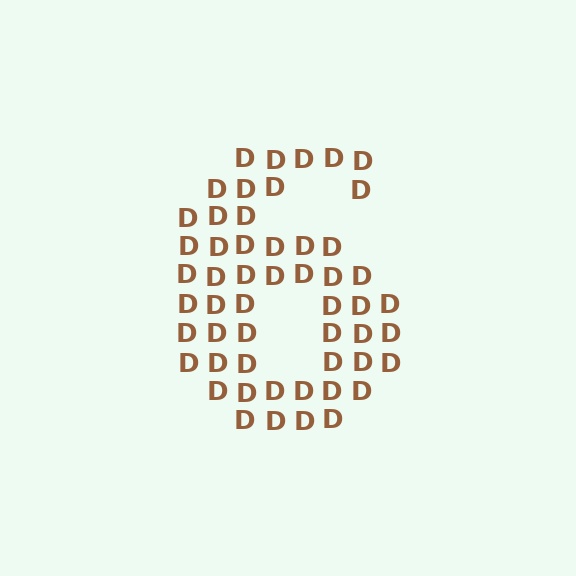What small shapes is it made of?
It is made of small letter D's.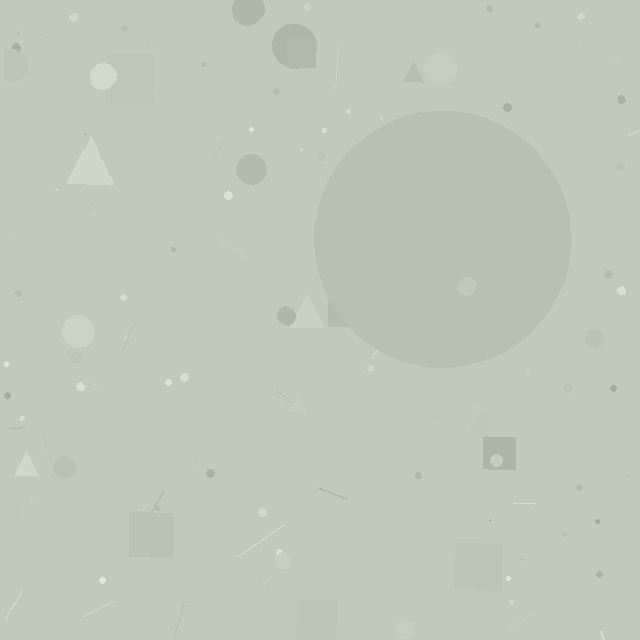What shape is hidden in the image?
A circle is hidden in the image.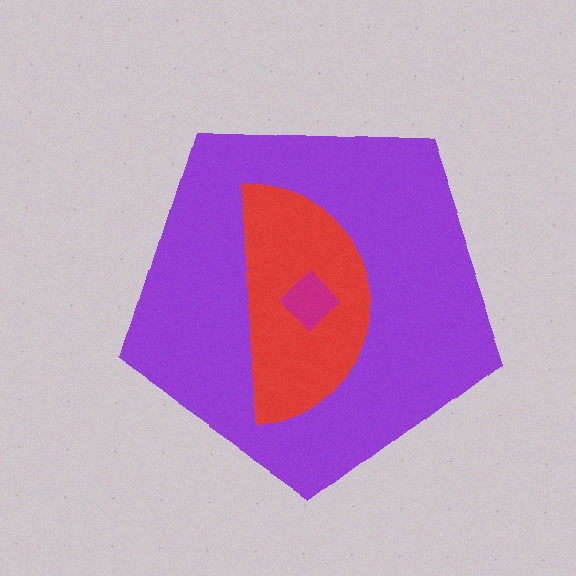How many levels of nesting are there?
3.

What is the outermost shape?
The purple pentagon.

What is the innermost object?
The magenta diamond.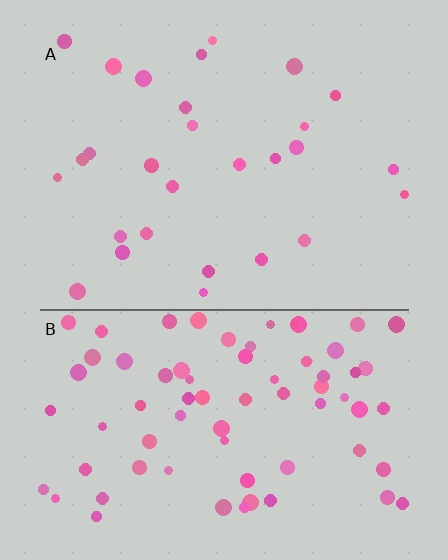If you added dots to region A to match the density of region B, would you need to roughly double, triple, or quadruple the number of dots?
Approximately triple.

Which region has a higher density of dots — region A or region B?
B (the bottom).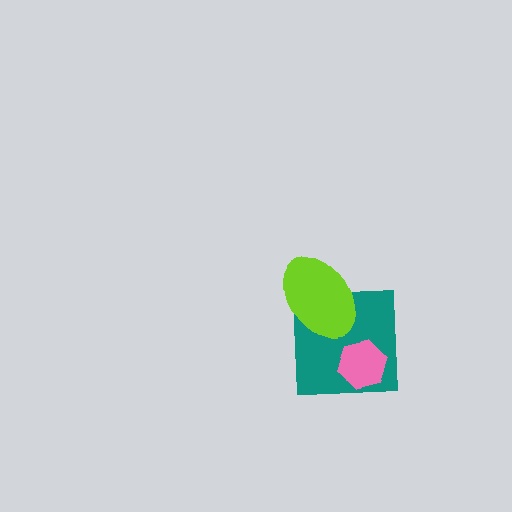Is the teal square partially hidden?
Yes, it is partially covered by another shape.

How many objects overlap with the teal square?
2 objects overlap with the teal square.